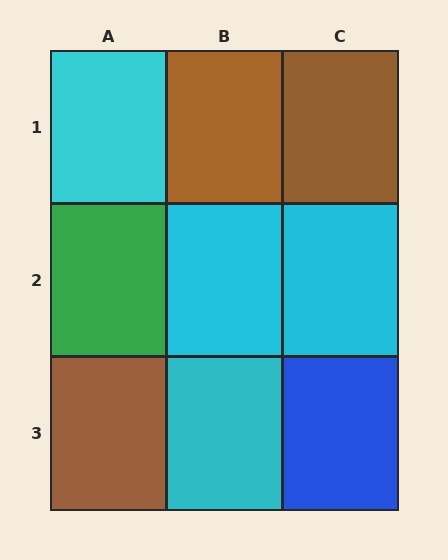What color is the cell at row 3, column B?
Cyan.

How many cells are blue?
1 cell is blue.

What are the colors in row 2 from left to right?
Green, cyan, cyan.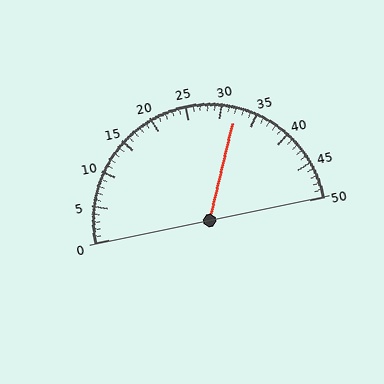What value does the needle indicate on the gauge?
The needle indicates approximately 32.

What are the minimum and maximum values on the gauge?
The gauge ranges from 0 to 50.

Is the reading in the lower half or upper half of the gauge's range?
The reading is in the upper half of the range (0 to 50).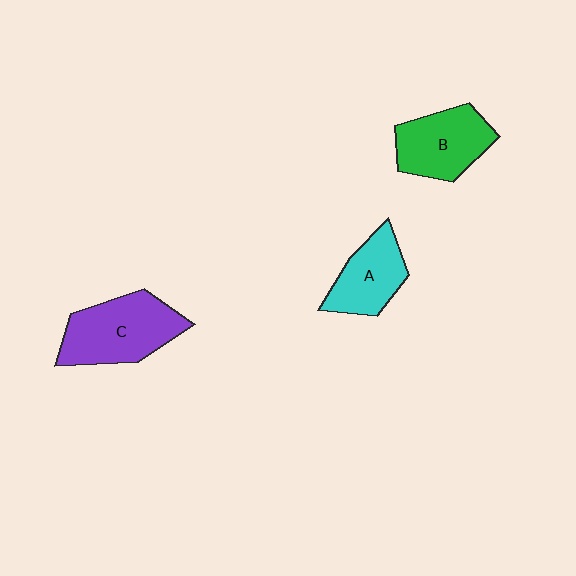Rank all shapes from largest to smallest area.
From largest to smallest: C (purple), B (green), A (cyan).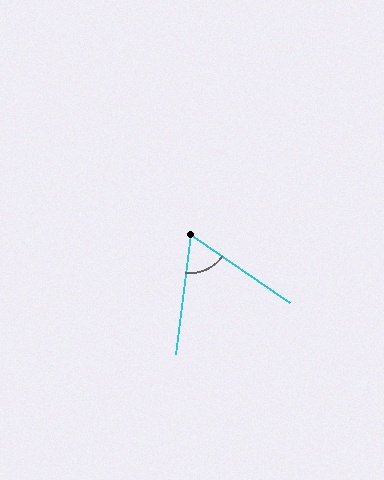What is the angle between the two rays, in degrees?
Approximately 62 degrees.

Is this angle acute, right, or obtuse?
It is acute.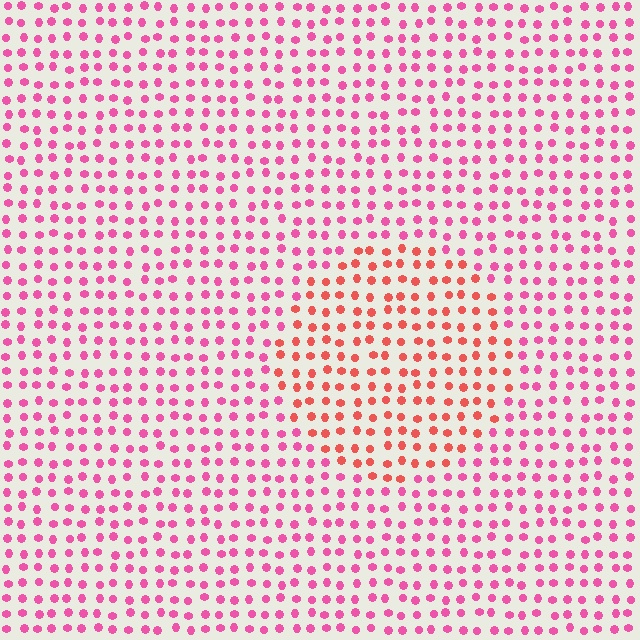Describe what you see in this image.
The image is filled with small pink elements in a uniform arrangement. A circle-shaped region is visible where the elements are tinted to a slightly different hue, forming a subtle color boundary.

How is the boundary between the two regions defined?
The boundary is defined purely by a slight shift in hue (about 34 degrees). Spacing, size, and orientation are identical on both sides.